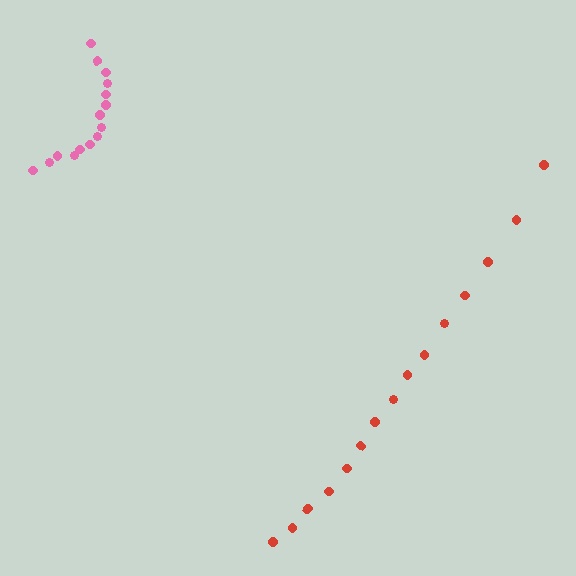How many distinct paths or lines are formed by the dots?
There are 2 distinct paths.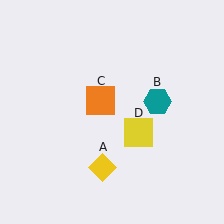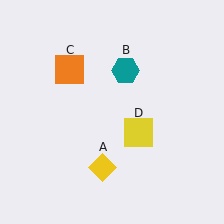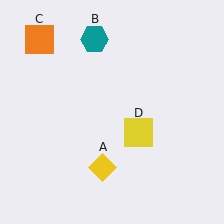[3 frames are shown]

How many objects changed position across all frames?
2 objects changed position: teal hexagon (object B), orange square (object C).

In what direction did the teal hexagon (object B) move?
The teal hexagon (object B) moved up and to the left.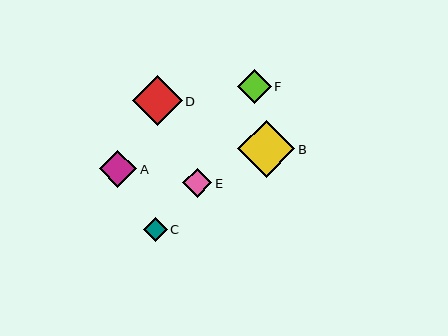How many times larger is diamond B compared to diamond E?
Diamond B is approximately 2.0 times the size of diamond E.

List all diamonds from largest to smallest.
From largest to smallest: B, D, A, F, E, C.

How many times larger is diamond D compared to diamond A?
Diamond D is approximately 1.3 times the size of diamond A.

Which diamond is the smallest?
Diamond C is the smallest with a size of approximately 24 pixels.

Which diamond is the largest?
Diamond B is the largest with a size of approximately 57 pixels.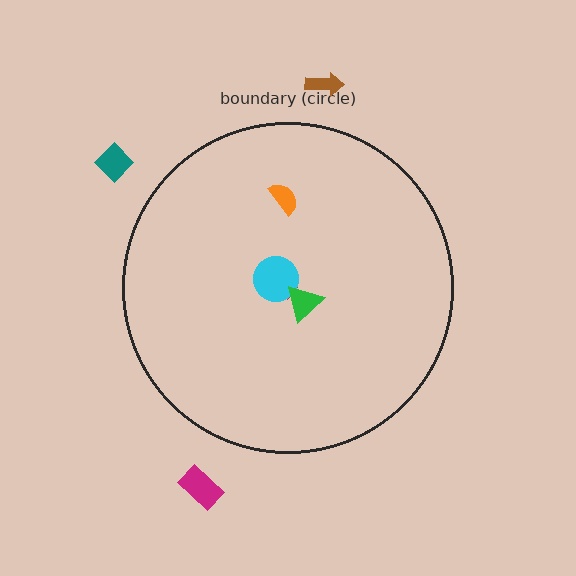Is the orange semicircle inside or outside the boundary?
Inside.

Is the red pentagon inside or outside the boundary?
Inside.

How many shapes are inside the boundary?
4 inside, 3 outside.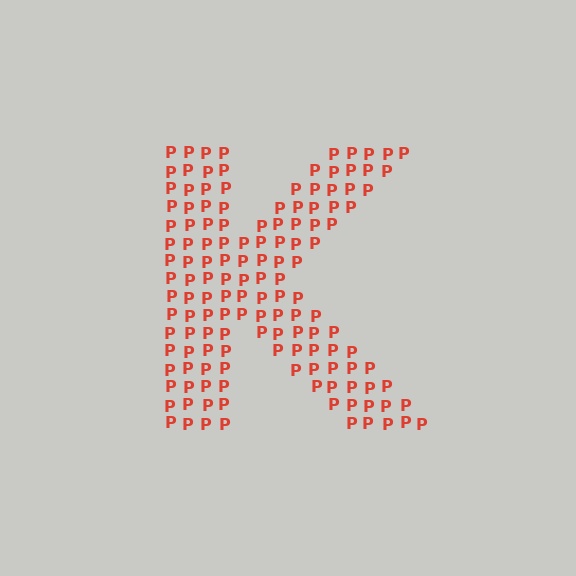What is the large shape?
The large shape is the letter K.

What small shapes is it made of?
It is made of small letter P's.